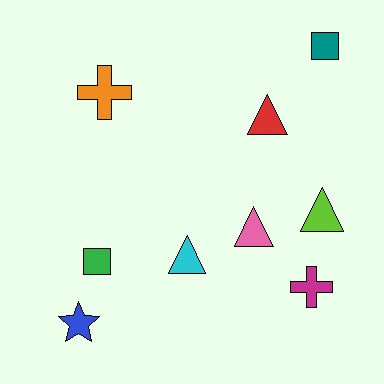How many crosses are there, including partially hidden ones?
There are 2 crosses.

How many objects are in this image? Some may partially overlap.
There are 9 objects.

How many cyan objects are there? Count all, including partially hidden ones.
There is 1 cyan object.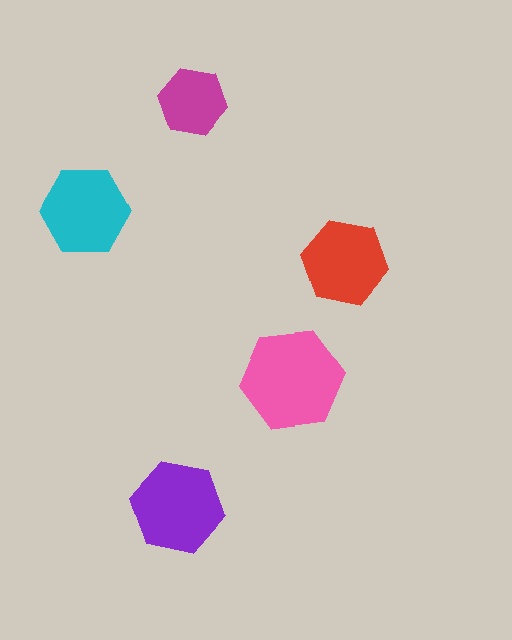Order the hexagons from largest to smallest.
the pink one, the purple one, the cyan one, the red one, the magenta one.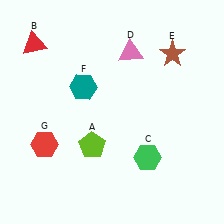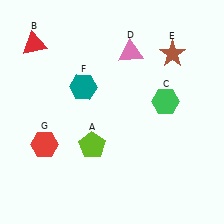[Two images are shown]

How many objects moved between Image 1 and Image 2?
1 object moved between the two images.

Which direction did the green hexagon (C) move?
The green hexagon (C) moved up.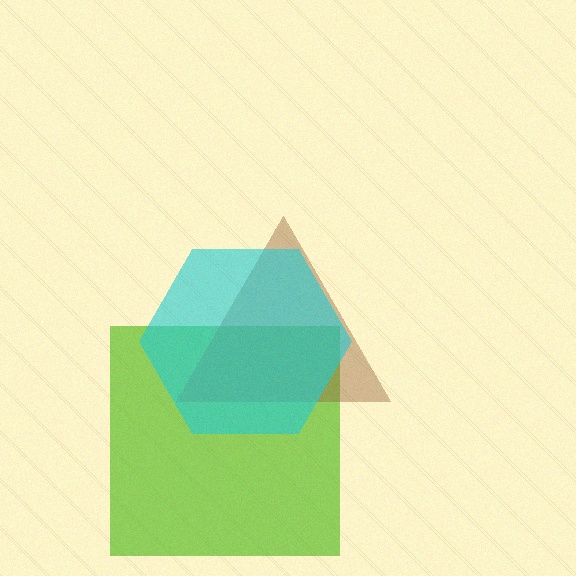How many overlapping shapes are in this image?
There are 3 overlapping shapes in the image.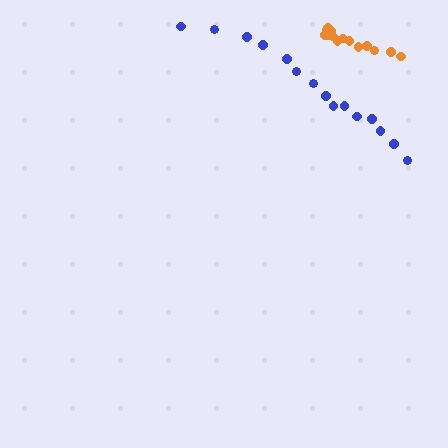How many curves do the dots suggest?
There are 2 distinct paths.